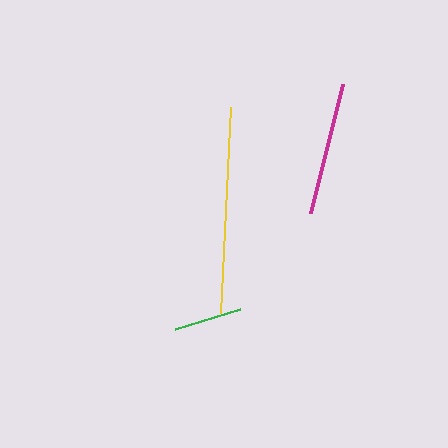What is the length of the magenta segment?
The magenta segment is approximately 133 pixels long.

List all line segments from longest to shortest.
From longest to shortest: yellow, magenta, green.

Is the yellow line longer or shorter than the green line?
The yellow line is longer than the green line.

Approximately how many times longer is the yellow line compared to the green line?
The yellow line is approximately 3.0 times the length of the green line.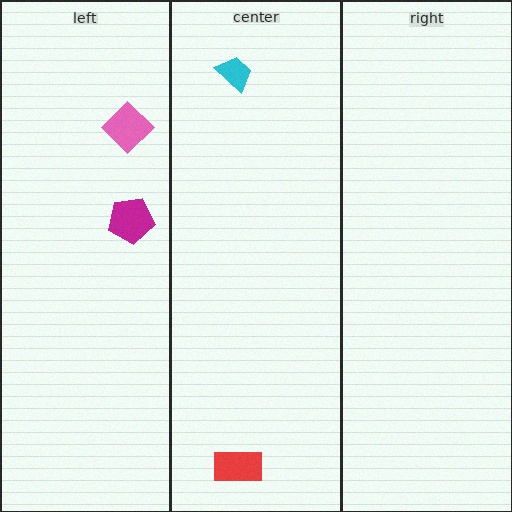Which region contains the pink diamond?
The left region.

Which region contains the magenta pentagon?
The left region.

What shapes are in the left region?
The magenta pentagon, the pink diamond.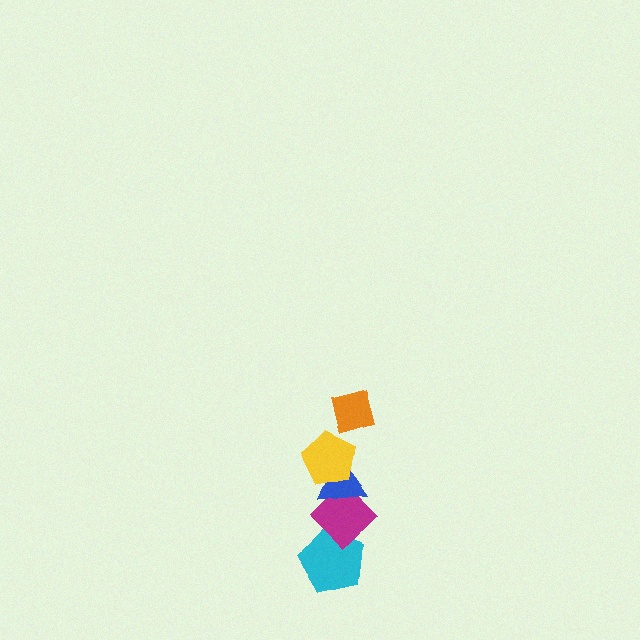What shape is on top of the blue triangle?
The yellow pentagon is on top of the blue triangle.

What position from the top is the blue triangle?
The blue triangle is 3rd from the top.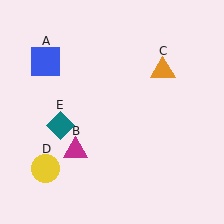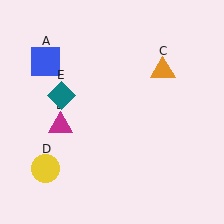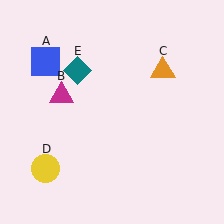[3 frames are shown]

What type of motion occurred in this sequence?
The magenta triangle (object B), teal diamond (object E) rotated clockwise around the center of the scene.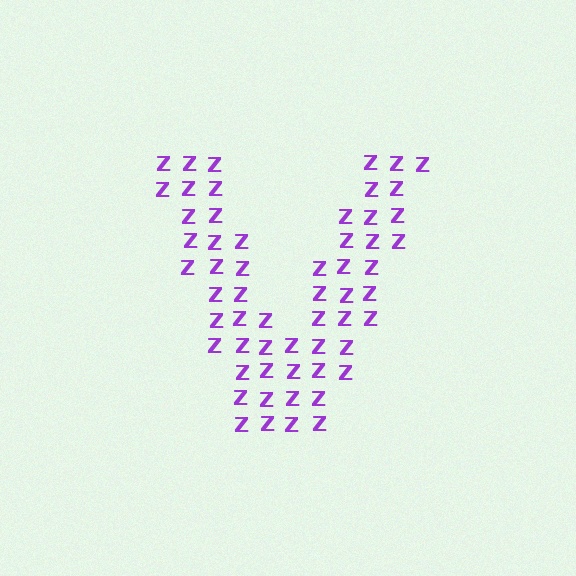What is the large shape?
The large shape is the letter V.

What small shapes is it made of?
It is made of small letter Z's.